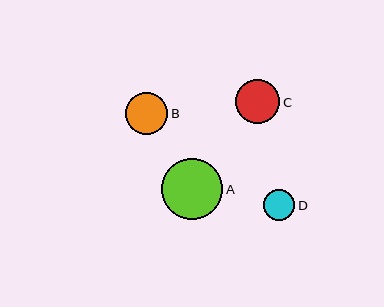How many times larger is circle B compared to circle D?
Circle B is approximately 1.4 times the size of circle D.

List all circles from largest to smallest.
From largest to smallest: A, C, B, D.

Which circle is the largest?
Circle A is the largest with a size of approximately 61 pixels.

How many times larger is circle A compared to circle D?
Circle A is approximately 2.0 times the size of circle D.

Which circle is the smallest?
Circle D is the smallest with a size of approximately 31 pixels.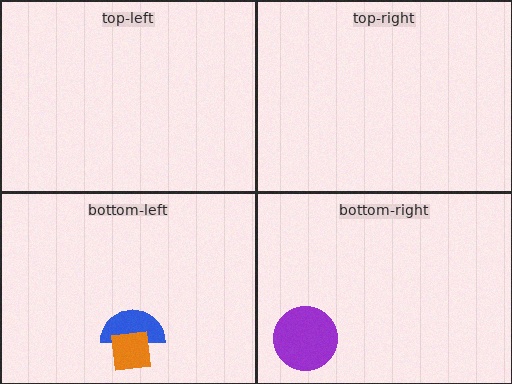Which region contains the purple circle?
The bottom-right region.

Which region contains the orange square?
The bottom-left region.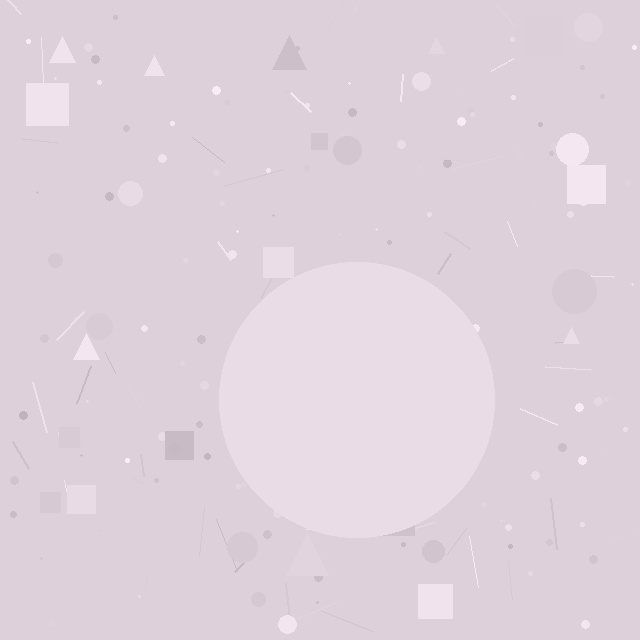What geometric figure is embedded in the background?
A circle is embedded in the background.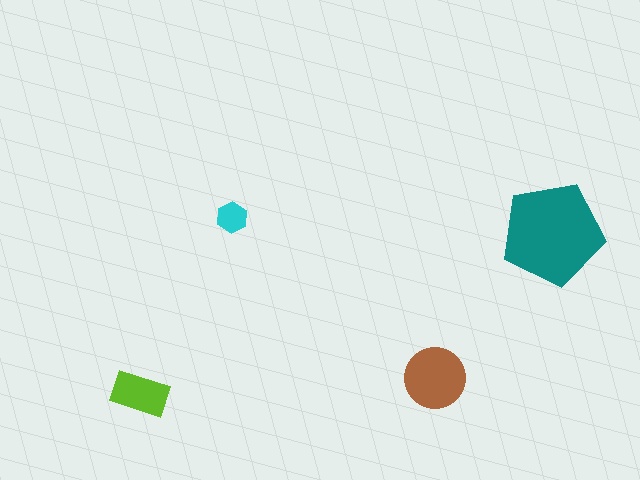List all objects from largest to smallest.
The teal pentagon, the brown circle, the lime rectangle, the cyan hexagon.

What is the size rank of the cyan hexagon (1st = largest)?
4th.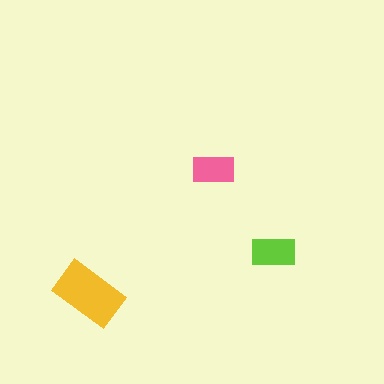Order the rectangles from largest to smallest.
the yellow one, the lime one, the pink one.